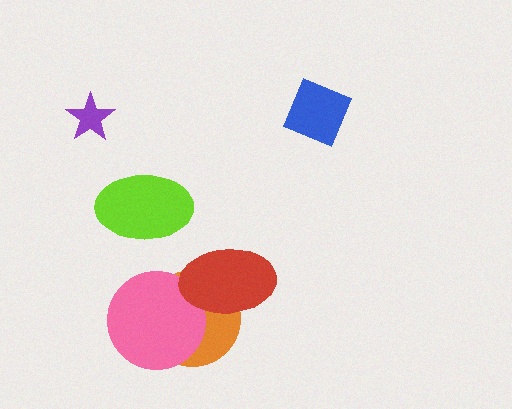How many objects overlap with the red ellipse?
2 objects overlap with the red ellipse.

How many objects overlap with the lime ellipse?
0 objects overlap with the lime ellipse.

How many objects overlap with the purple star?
0 objects overlap with the purple star.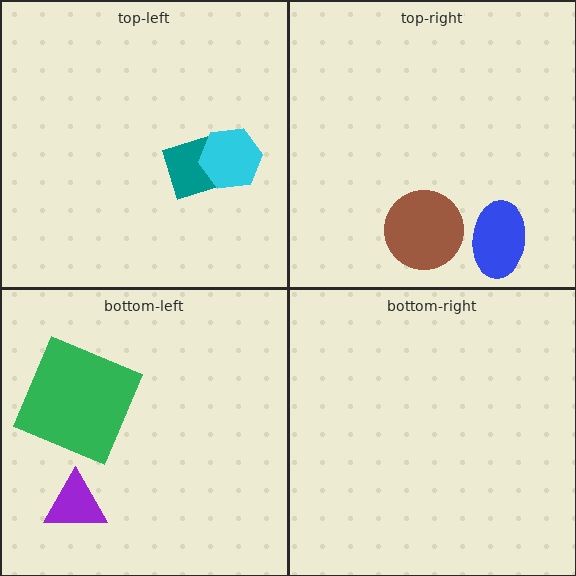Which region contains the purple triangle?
The bottom-left region.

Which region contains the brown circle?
The top-right region.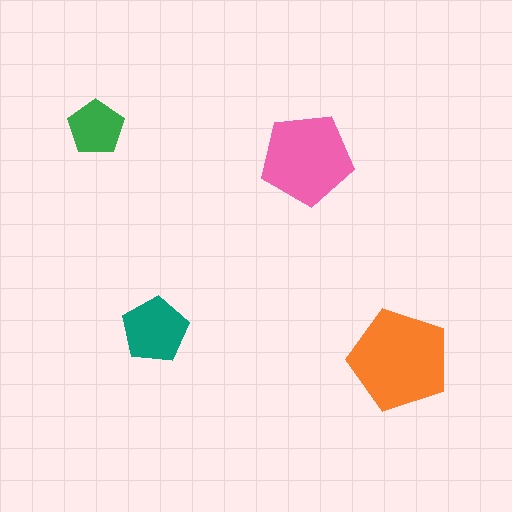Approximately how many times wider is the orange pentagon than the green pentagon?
About 2 times wider.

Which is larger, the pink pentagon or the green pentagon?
The pink one.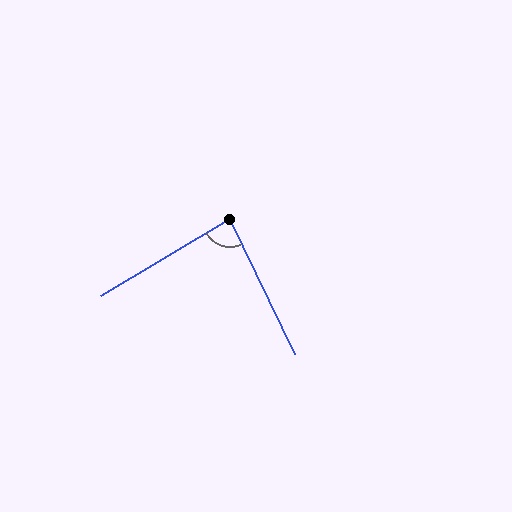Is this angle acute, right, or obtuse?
It is acute.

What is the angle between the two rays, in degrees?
Approximately 85 degrees.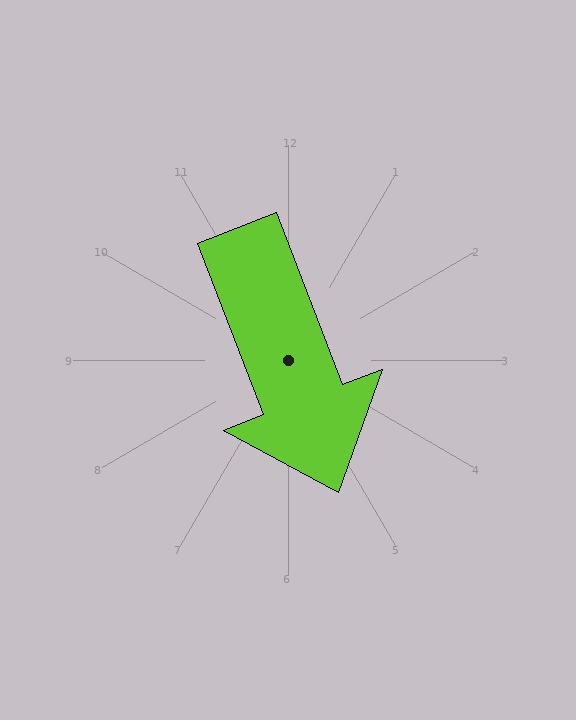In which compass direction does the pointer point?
South.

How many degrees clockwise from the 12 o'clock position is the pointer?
Approximately 159 degrees.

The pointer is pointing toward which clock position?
Roughly 5 o'clock.